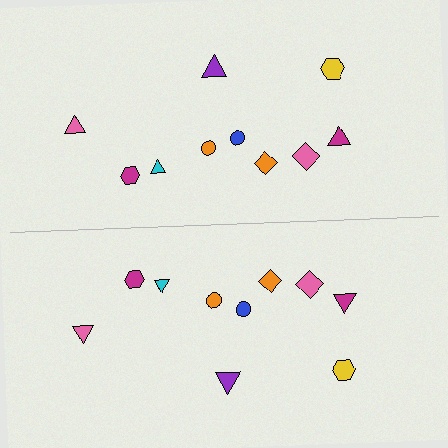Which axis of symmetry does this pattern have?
The pattern has a horizontal axis of symmetry running through the center of the image.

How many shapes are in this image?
There are 20 shapes in this image.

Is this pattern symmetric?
Yes, this pattern has bilateral (reflection) symmetry.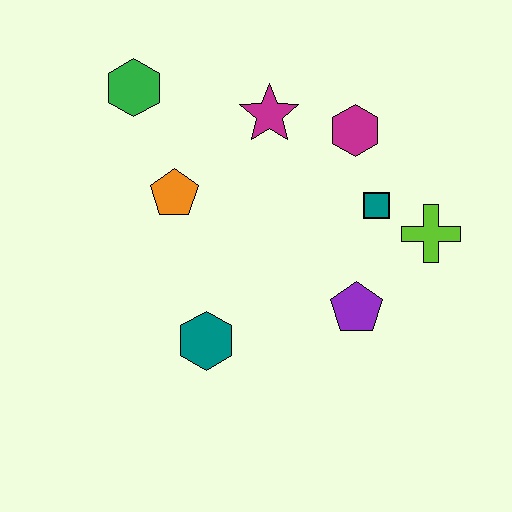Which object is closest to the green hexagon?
The orange pentagon is closest to the green hexagon.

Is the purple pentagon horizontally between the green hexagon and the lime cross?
Yes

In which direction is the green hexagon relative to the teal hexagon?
The green hexagon is above the teal hexagon.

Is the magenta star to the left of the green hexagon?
No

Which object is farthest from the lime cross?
The green hexagon is farthest from the lime cross.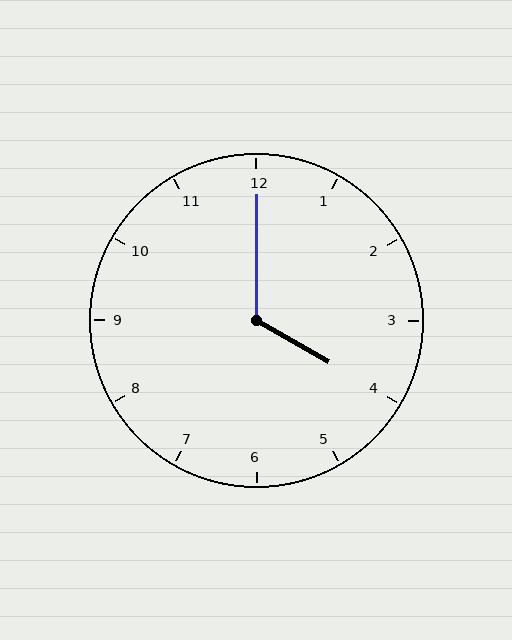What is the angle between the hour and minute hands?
Approximately 120 degrees.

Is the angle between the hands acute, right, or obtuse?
It is obtuse.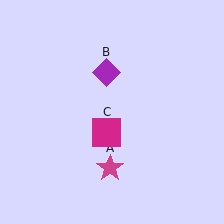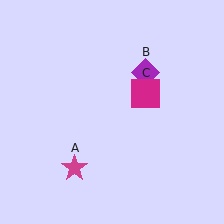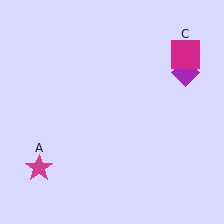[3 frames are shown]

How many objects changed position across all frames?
3 objects changed position: magenta star (object A), purple diamond (object B), magenta square (object C).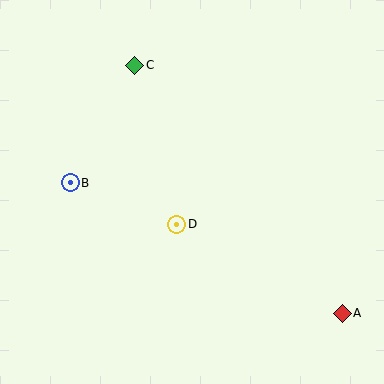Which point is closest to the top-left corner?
Point C is closest to the top-left corner.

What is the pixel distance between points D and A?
The distance between D and A is 188 pixels.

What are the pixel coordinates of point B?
Point B is at (70, 183).